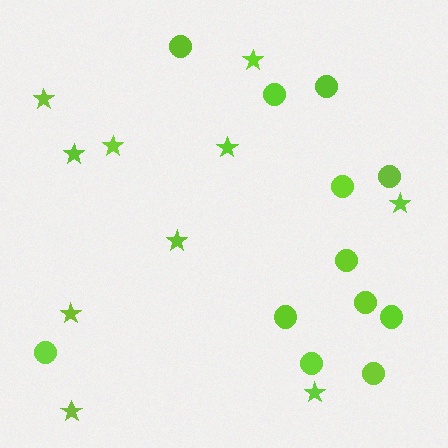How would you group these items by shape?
There are 2 groups: one group of stars (10) and one group of circles (12).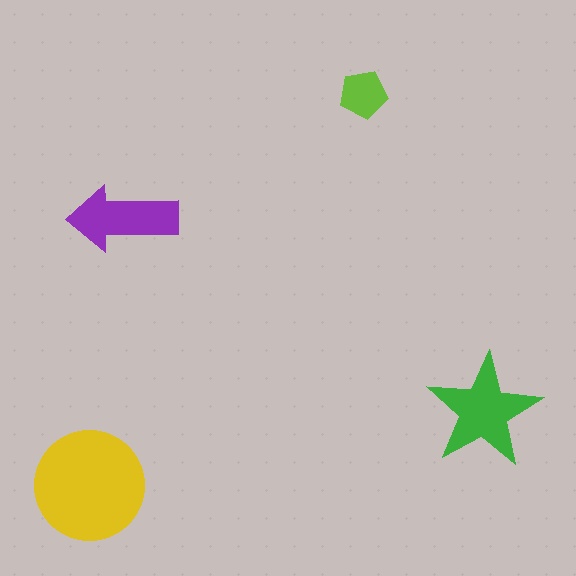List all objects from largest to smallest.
The yellow circle, the green star, the purple arrow, the lime pentagon.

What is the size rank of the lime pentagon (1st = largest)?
4th.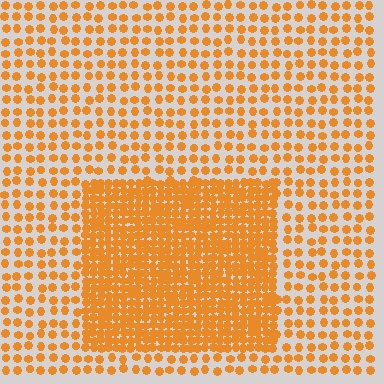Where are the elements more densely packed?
The elements are more densely packed inside the rectangle boundary.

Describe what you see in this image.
The image contains small orange elements arranged at two different densities. A rectangle-shaped region is visible where the elements are more densely packed than the surrounding area.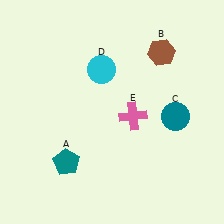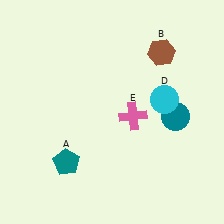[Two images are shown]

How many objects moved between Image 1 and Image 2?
1 object moved between the two images.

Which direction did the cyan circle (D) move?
The cyan circle (D) moved right.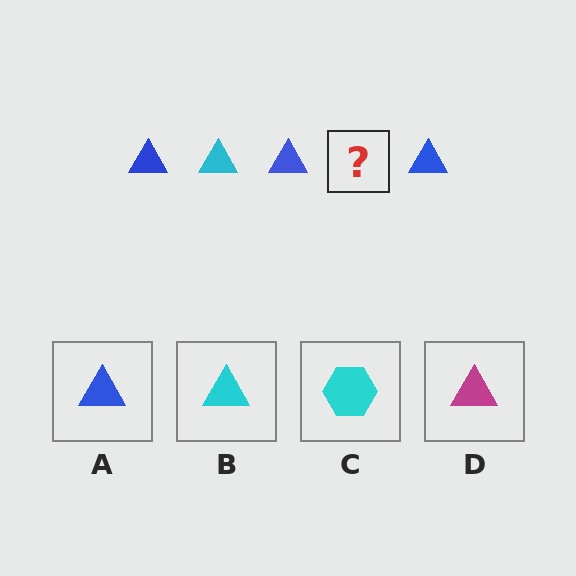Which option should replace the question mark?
Option B.